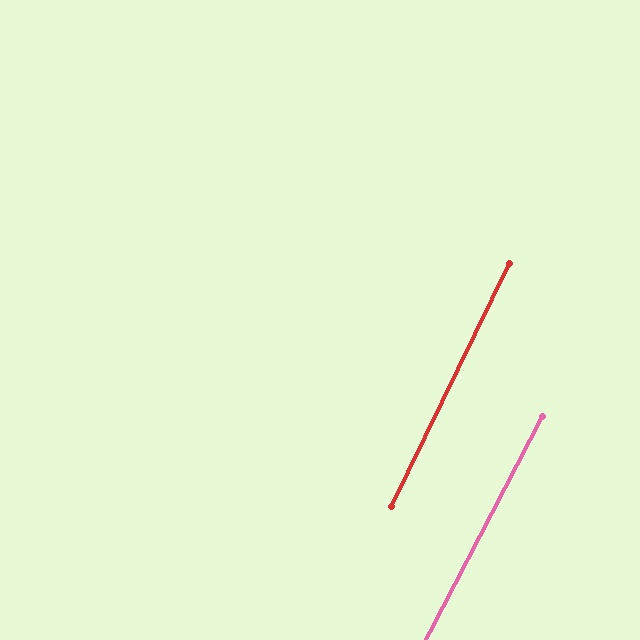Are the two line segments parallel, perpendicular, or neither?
Parallel — their directions differ by only 1.7°.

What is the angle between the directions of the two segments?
Approximately 2 degrees.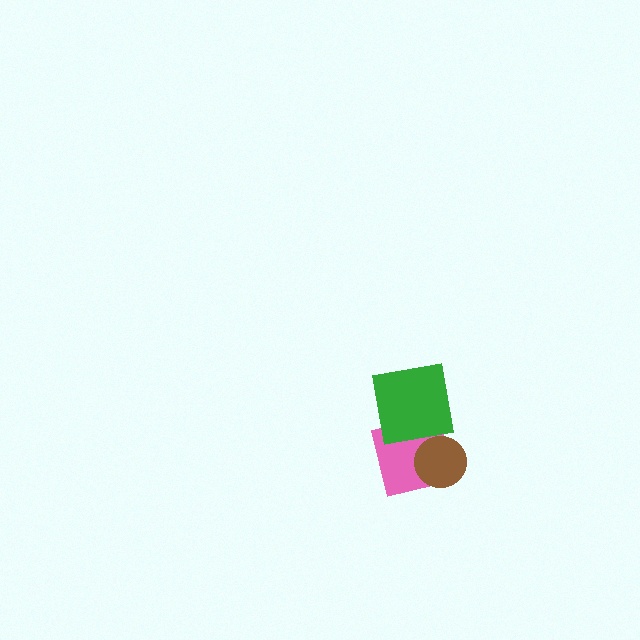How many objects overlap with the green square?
2 objects overlap with the green square.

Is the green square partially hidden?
No, no other shape covers it.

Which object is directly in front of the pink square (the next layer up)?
The brown circle is directly in front of the pink square.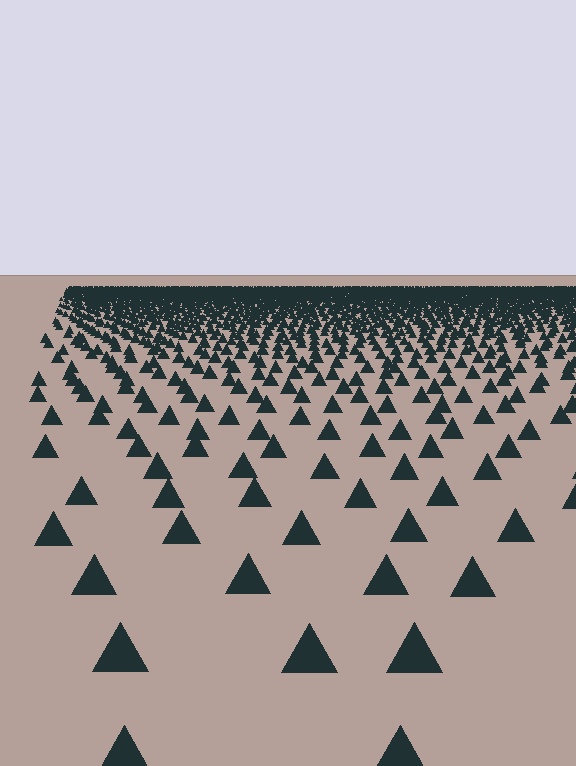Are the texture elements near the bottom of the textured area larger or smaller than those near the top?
Larger. Near the bottom, elements are closer to the viewer and appear at a bigger on-screen size.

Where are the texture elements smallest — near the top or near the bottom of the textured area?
Near the top.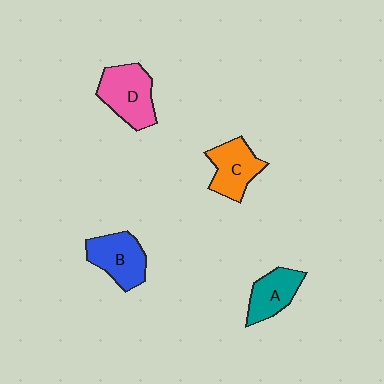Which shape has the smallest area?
Shape A (teal).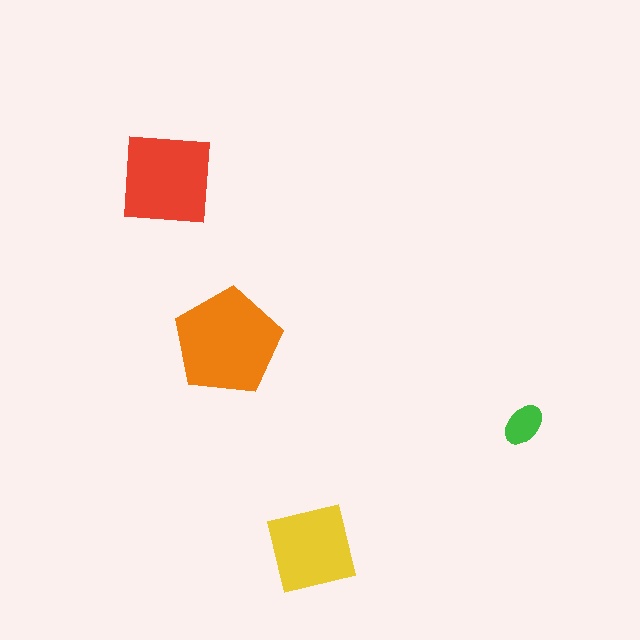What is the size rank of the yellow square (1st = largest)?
3rd.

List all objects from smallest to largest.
The green ellipse, the yellow square, the red square, the orange pentagon.